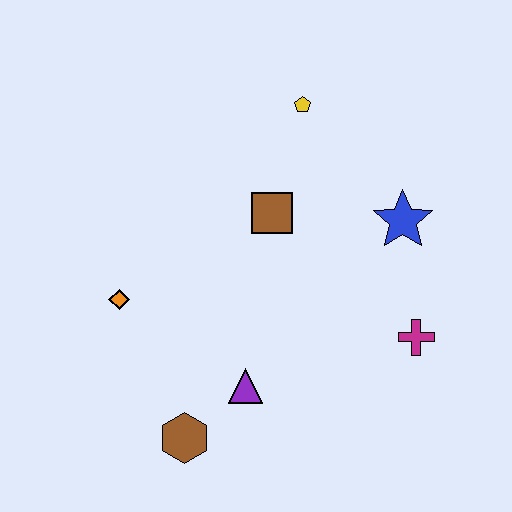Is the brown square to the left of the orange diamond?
No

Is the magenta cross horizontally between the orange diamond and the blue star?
No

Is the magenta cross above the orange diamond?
No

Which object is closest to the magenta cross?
The blue star is closest to the magenta cross.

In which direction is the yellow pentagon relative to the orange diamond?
The yellow pentagon is above the orange diamond.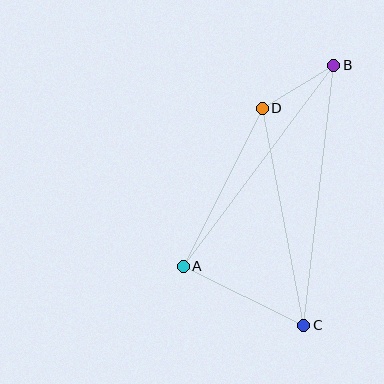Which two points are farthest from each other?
Points B and C are farthest from each other.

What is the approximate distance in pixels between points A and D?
The distance between A and D is approximately 177 pixels.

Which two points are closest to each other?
Points B and D are closest to each other.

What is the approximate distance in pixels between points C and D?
The distance between C and D is approximately 221 pixels.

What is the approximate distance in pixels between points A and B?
The distance between A and B is approximately 251 pixels.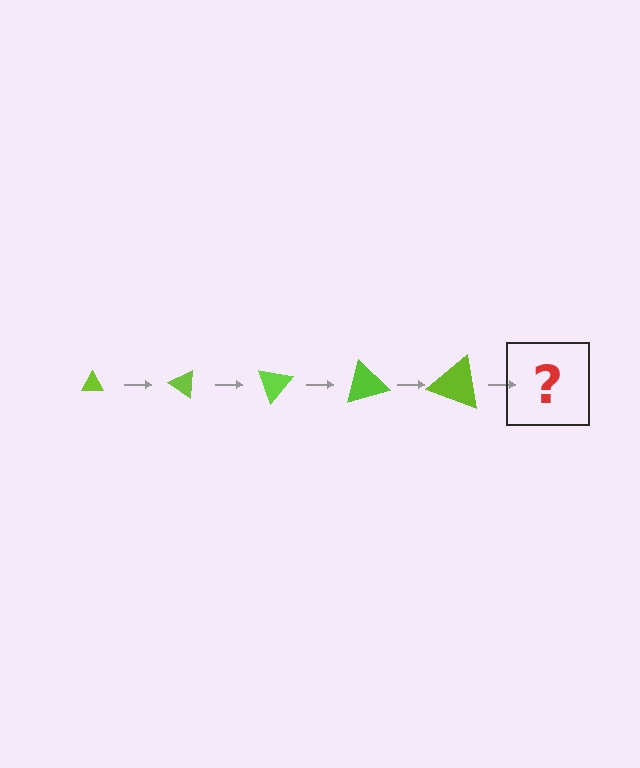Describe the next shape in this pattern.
It should be a triangle, larger than the previous one and rotated 175 degrees from the start.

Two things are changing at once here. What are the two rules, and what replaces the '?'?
The two rules are that the triangle grows larger each step and it rotates 35 degrees each step. The '?' should be a triangle, larger than the previous one and rotated 175 degrees from the start.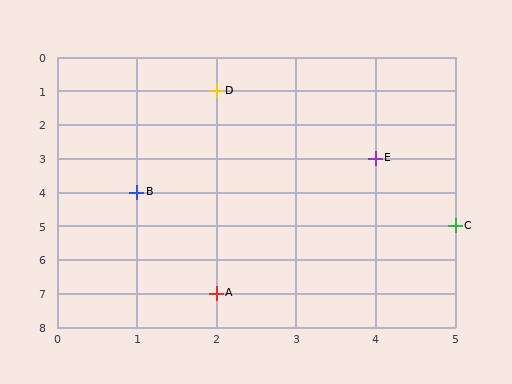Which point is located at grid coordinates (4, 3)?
Point E is at (4, 3).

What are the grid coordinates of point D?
Point D is at grid coordinates (2, 1).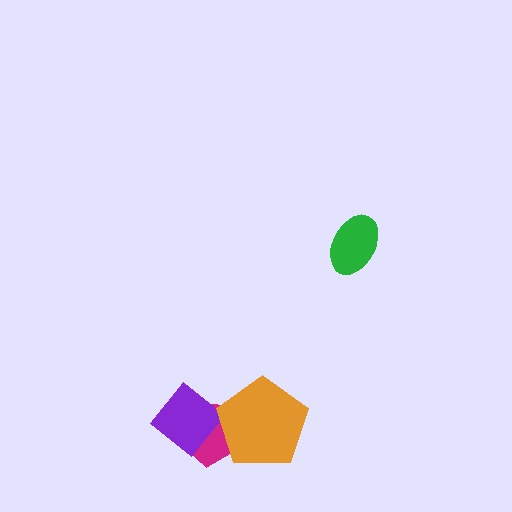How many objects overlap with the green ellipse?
0 objects overlap with the green ellipse.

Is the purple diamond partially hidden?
Yes, it is partially covered by another shape.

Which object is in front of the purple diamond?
The orange pentagon is in front of the purple diamond.